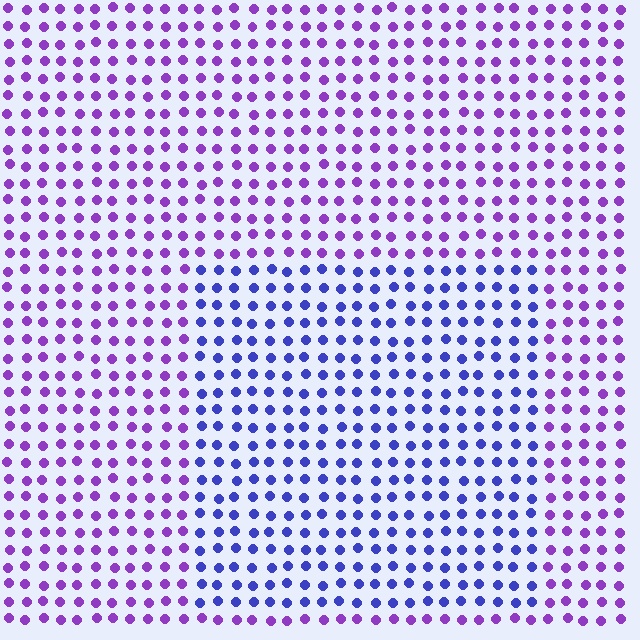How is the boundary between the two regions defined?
The boundary is defined purely by a slight shift in hue (about 41 degrees). Spacing, size, and orientation are identical on both sides.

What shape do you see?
I see a rectangle.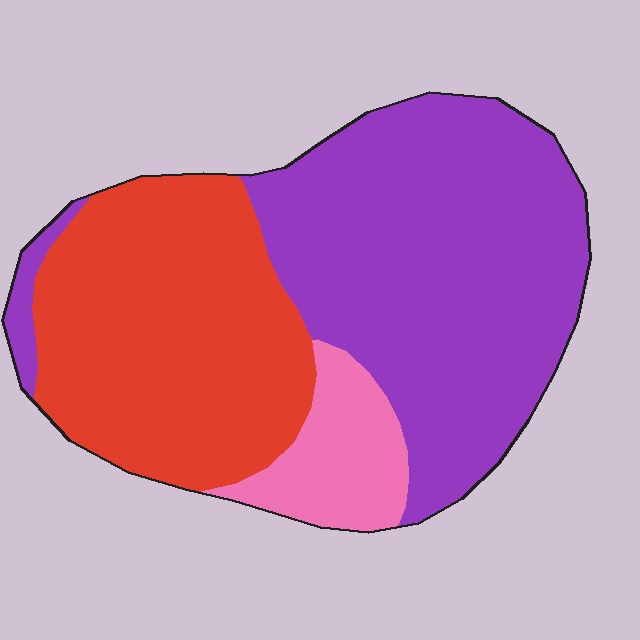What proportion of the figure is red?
Red takes up about three eighths (3/8) of the figure.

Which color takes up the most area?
Purple, at roughly 50%.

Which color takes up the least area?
Pink, at roughly 10%.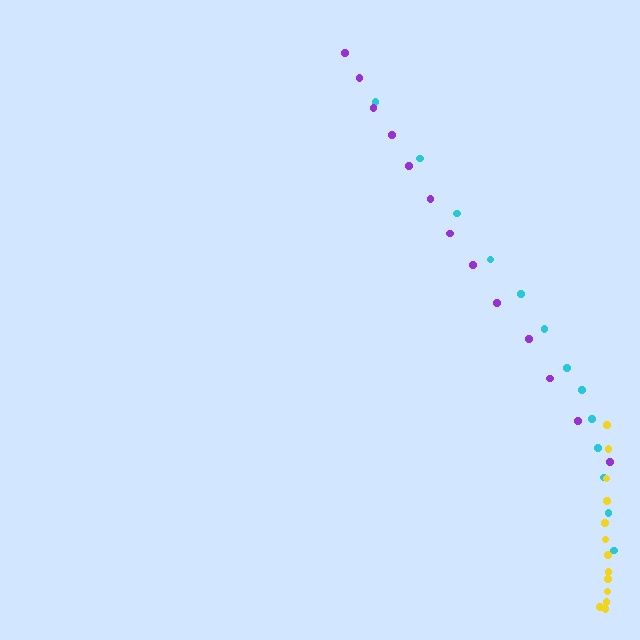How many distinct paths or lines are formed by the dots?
There are 3 distinct paths.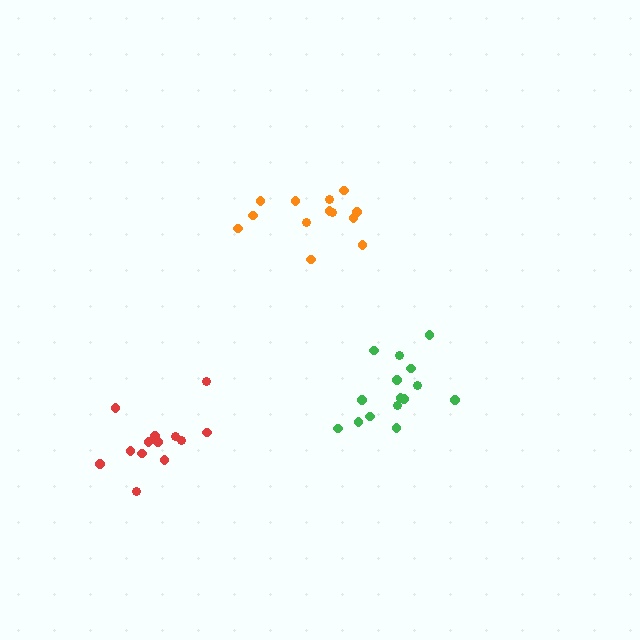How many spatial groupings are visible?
There are 3 spatial groupings.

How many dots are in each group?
Group 1: 13 dots, Group 2: 15 dots, Group 3: 13 dots (41 total).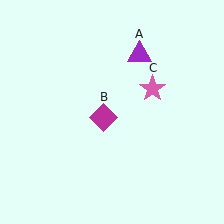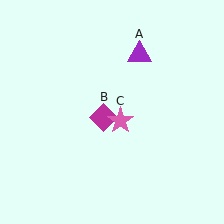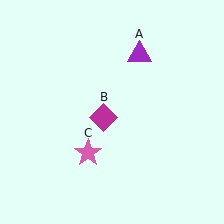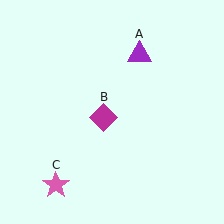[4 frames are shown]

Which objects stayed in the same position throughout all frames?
Purple triangle (object A) and magenta diamond (object B) remained stationary.